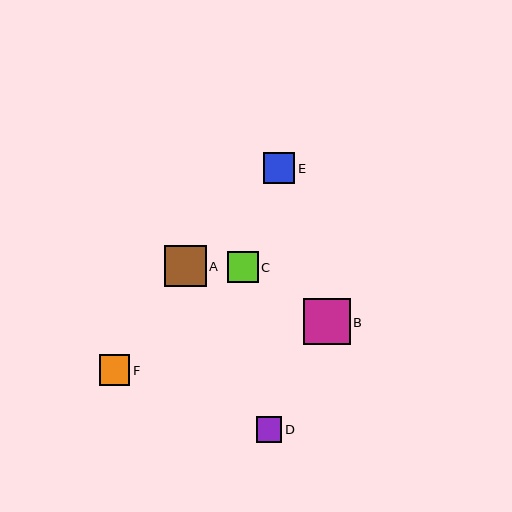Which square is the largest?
Square B is the largest with a size of approximately 47 pixels.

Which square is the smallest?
Square D is the smallest with a size of approximately 25 pixels.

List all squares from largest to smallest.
From largest to smallest: B, A, E, F, C, D.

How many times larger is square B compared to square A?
Square B is approximately 1.1 times the size of square A.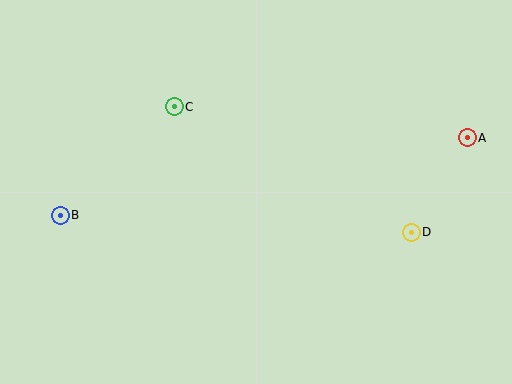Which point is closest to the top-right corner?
Point A is closest to the top-right corner.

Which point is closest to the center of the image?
Point C at (174, 107) is closest to the center.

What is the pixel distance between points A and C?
The distance between A and C is 295 pixels.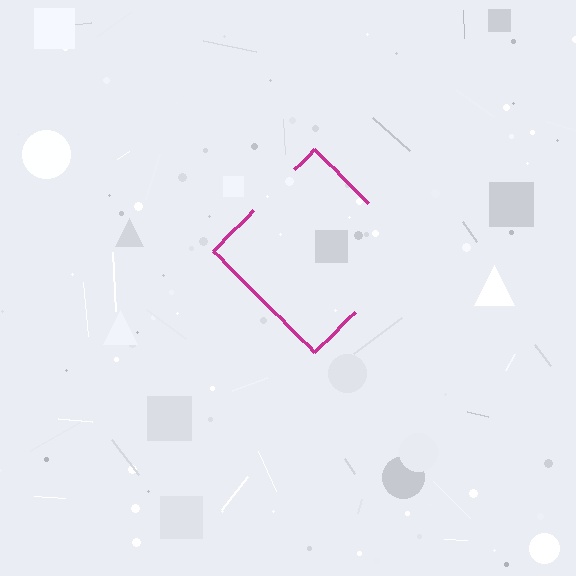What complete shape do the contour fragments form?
The contour fragments form a diamond.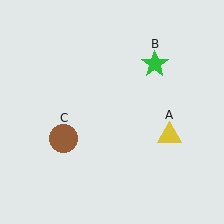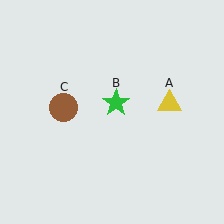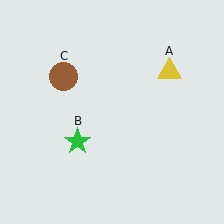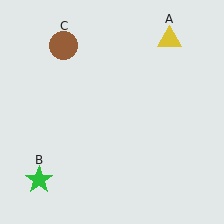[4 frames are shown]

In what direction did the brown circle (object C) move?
The brown circle (object C) moved up.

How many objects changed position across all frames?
3 objects changed position: yellow triangle (object A), green star (object B), brown circle (object C).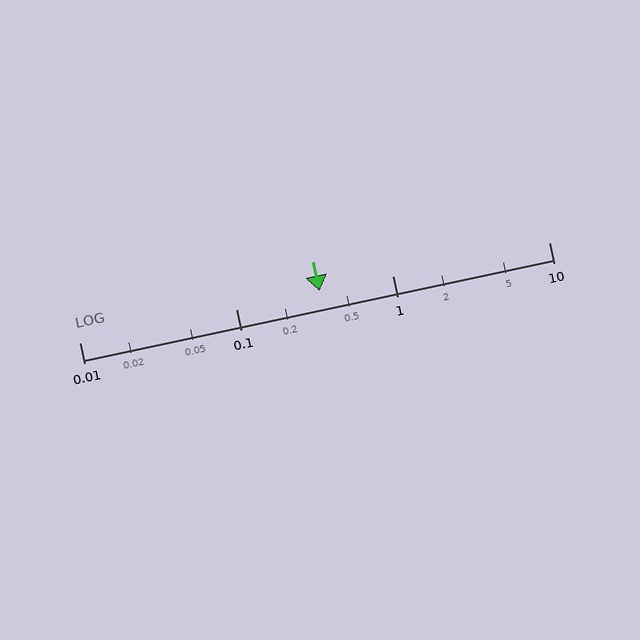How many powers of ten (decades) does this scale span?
The scale spans 3 decades, from 0.01 to 10.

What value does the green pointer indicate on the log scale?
The pointer indicates approximately 0.34.